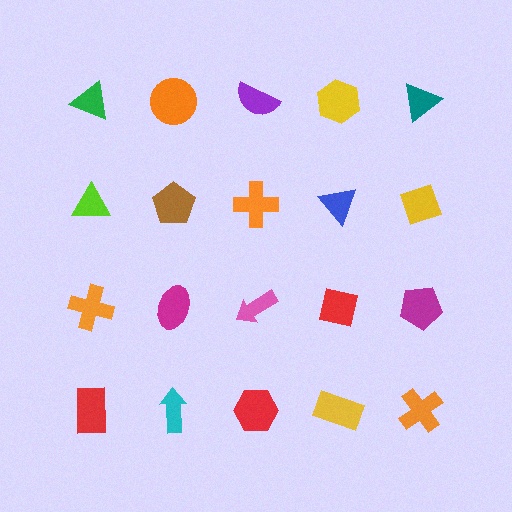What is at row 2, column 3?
An orange cross.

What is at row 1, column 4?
A yellow hexagon.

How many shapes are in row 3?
5 shapes.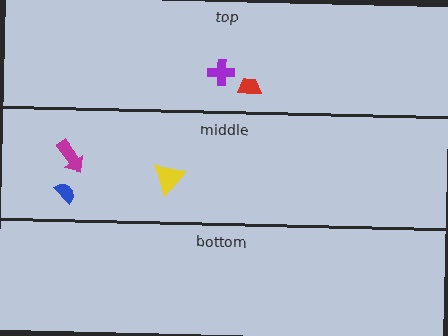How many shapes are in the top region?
2.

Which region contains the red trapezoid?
The top region.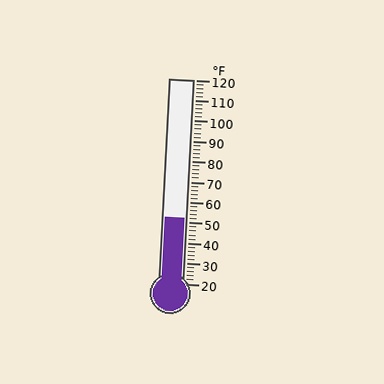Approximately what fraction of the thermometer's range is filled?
The thermometer is filled to approximately 30% of its range.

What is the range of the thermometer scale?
The thermometer scale ranges from 20°F to 120°F.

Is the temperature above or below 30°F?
The temperature is above 30°F.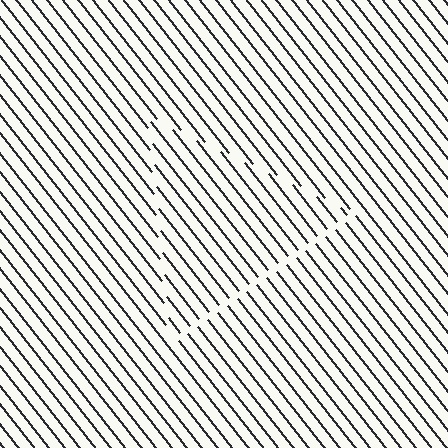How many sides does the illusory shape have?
3 sides — the line-ends trace a triangle.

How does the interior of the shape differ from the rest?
The interior of the shape contains the same grating, shifted by half a period — the contour is defined by the phase discontinuity where line-ends from the inner and outer gratings abut.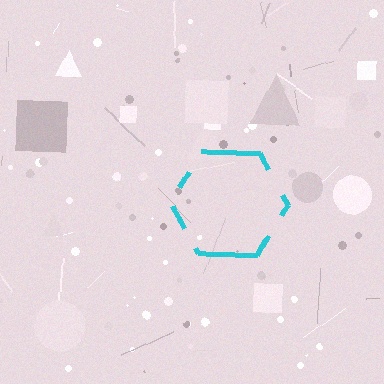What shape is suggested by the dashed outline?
The dashed outline suggests a hexagon.